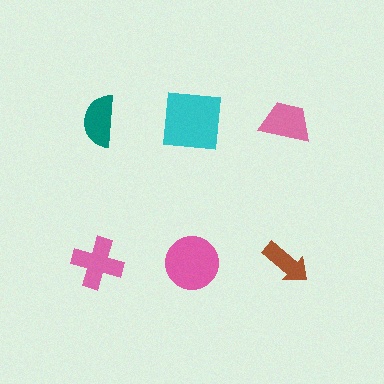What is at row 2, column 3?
A brown arrow.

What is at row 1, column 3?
A pink trapezoid.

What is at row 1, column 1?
A teal semicircle.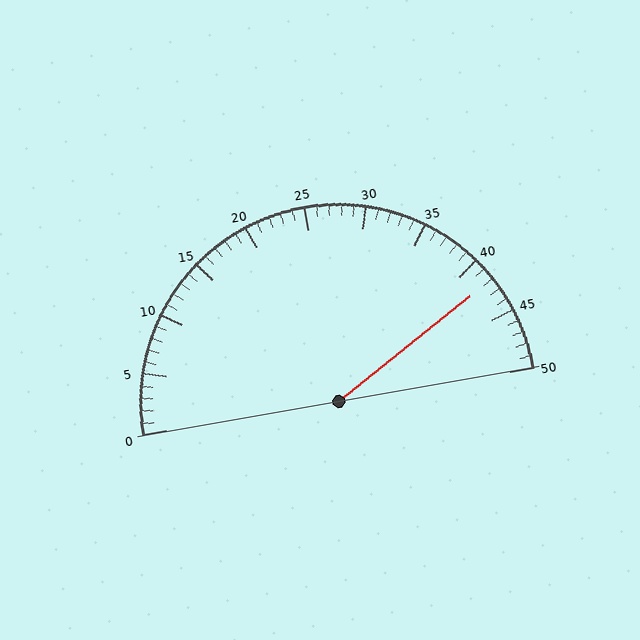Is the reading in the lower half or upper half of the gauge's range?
The reading is in the upper half of the range (0 to 50).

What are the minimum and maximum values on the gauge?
The gauge ranges from 0 to 50.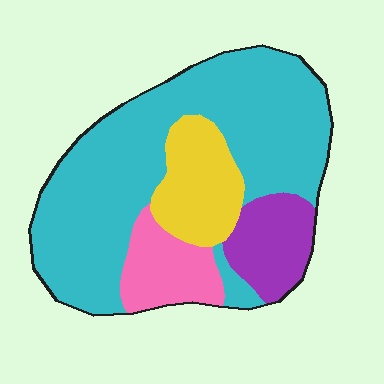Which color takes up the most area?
Cyan, at roughly 60%.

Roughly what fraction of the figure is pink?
Pink covers 12% of the figure.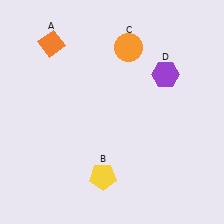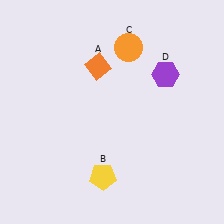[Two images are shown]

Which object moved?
The orange diamond (A) moved right.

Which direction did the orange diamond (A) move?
The orange diamond (A) moved right.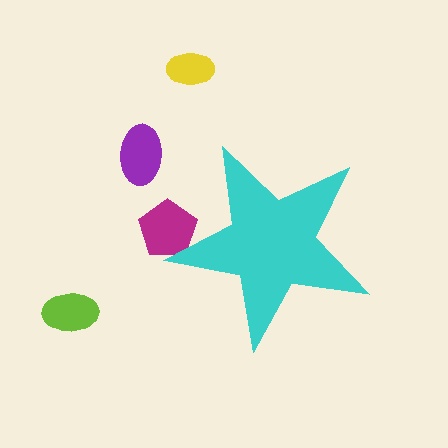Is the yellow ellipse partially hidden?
No, the yellow ellipse is fully visible.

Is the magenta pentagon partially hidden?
Yes, the magenta pentagon is partially hidden behind the cyan star.